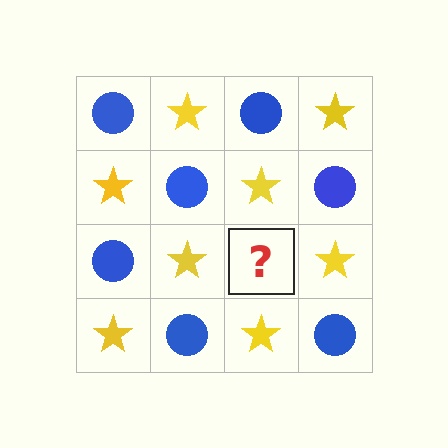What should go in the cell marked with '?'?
The missing cell should contain a blue circle.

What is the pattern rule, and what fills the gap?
The rule is that it alternates blue circle and yellow star in a checkerboard pattern. The gap should be filled with a blue circle.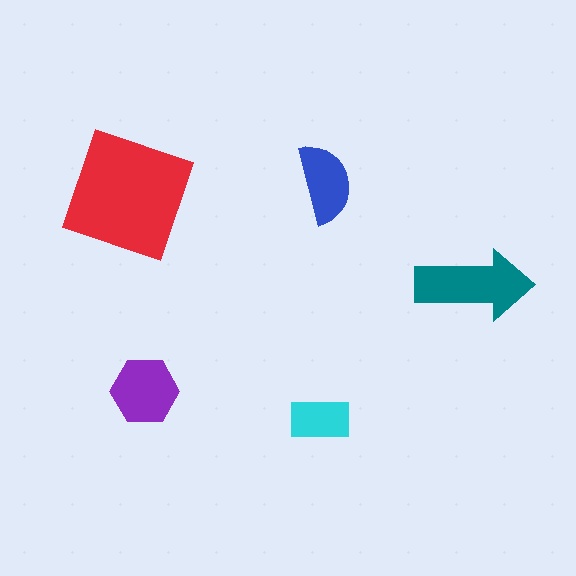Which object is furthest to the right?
The teal arrow is rightmost.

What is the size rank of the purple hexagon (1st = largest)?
3rd.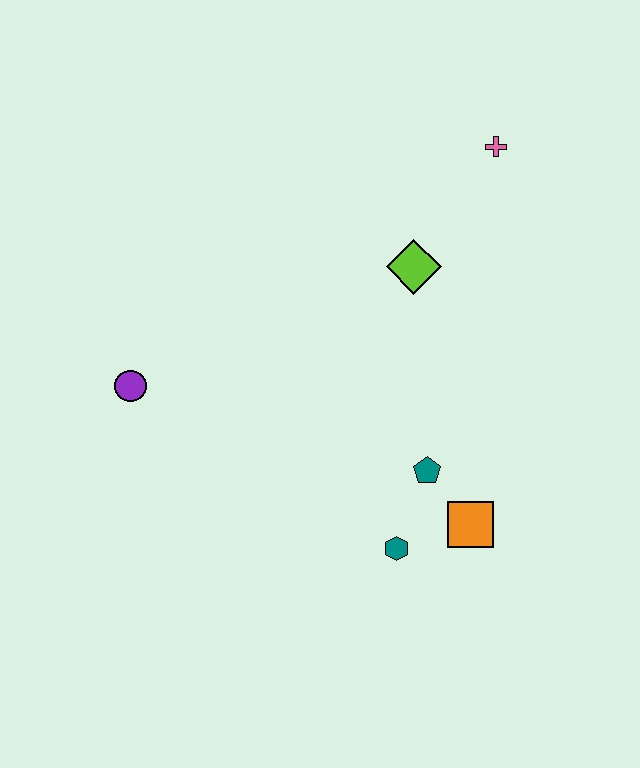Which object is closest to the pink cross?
The lime diamond is closest to the pink cross.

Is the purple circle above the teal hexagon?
Yes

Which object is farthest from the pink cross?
The purple circle is farthest from the pink cross.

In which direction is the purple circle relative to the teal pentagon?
The purple circle is to the left of the teal pentagon.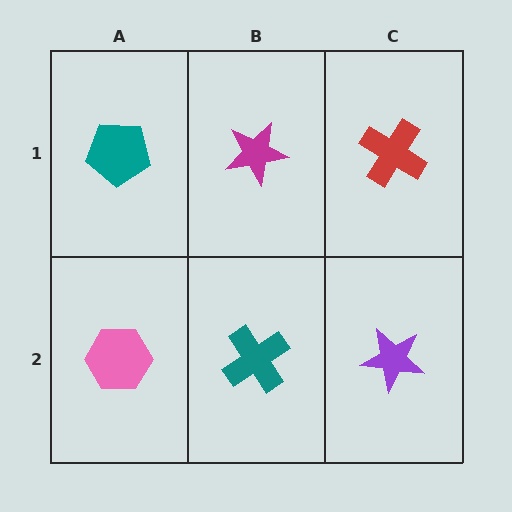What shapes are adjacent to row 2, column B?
A magenta star (row 1, column B), a pink hexagon (row 2, column A), a purple star (row 2, column C).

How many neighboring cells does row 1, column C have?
2.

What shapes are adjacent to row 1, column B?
A teal cross (row 2, column B), a teal pentagon (row 1, column A), a red cross (row 1, column C).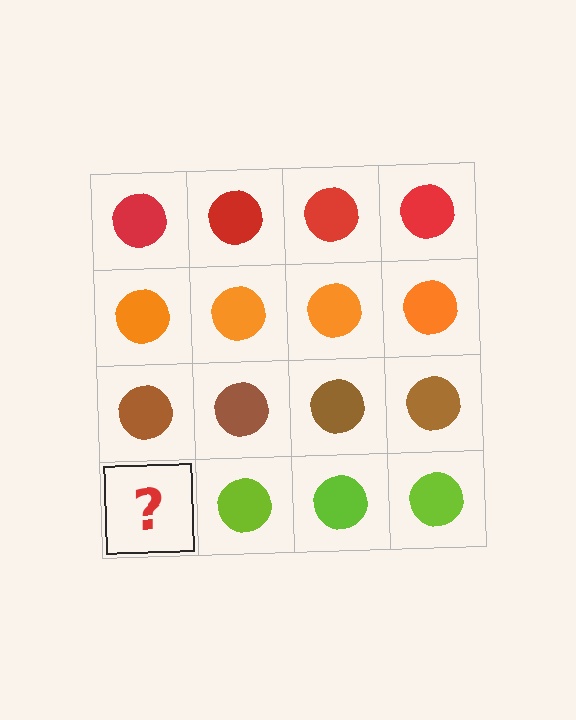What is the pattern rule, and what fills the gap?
The rule is that each row has a consistent color. The gap should be filled with a lime circle.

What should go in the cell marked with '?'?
The missing cell should contain a lime circle.